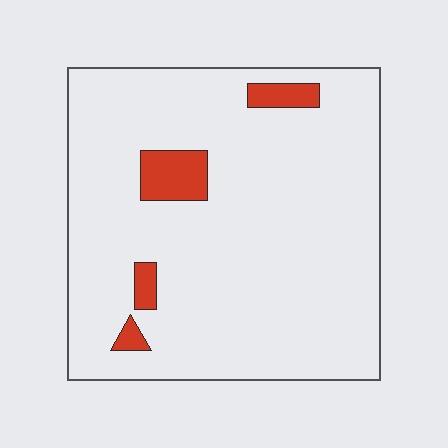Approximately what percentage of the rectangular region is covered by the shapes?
Approximately 5%.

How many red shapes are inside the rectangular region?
4.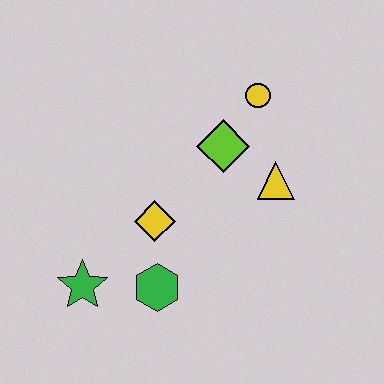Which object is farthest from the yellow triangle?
The green star is farthest from the yellow triangle.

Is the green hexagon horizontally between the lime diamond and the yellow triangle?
No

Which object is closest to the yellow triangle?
The lime diamond is closest to the yellow triangle.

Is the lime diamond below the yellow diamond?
No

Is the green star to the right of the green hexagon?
No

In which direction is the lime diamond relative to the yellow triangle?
The lime diamond is to the left of the yellow triangle.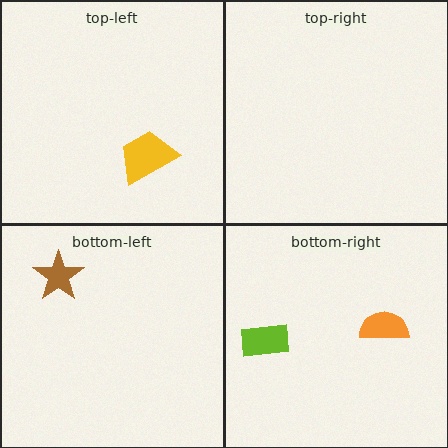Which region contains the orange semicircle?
The bottom-right region.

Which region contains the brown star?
The bottom-left region.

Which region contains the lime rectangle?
The bottom-right region.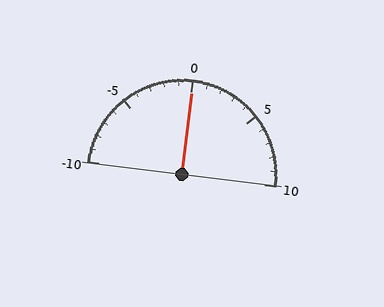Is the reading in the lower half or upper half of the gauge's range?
The reading is in the upper half of the range (-10 to 10).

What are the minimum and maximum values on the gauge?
The gauge ranges from -10 to 10.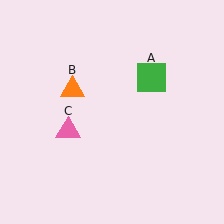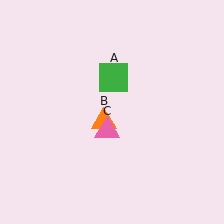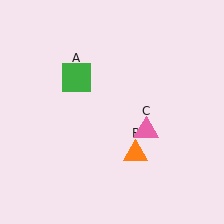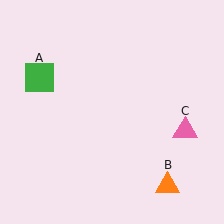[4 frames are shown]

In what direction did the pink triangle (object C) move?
The pink triangle (object C) moved right.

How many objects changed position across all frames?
3 objects changed position: green square (object A), orange triangle (object B), pink triangle (object C).